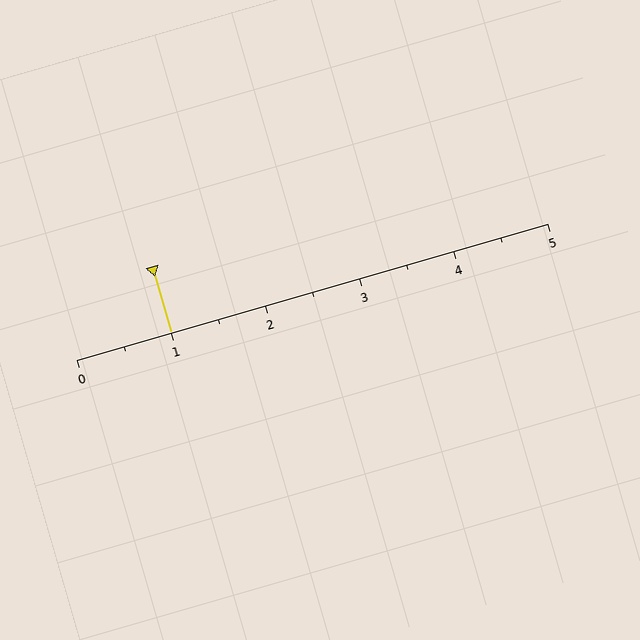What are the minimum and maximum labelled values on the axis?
The axis runs from 0 to 5.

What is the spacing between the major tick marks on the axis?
The major ticks are spaced 1 apart.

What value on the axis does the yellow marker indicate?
The marker indicates approximately 1.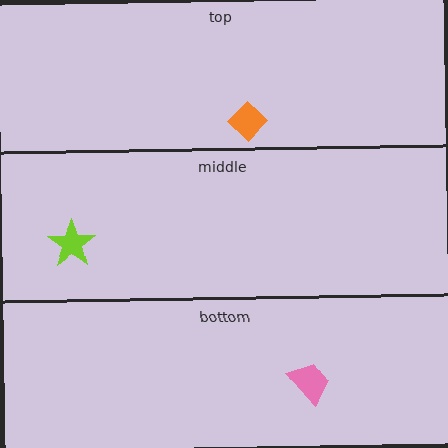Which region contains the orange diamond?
The top region.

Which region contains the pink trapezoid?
The bottom region.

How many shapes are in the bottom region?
1.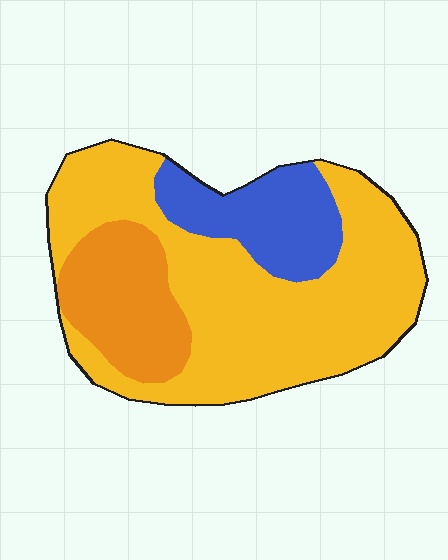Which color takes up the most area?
Yellow, at roughly 60%.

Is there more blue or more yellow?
Yellow.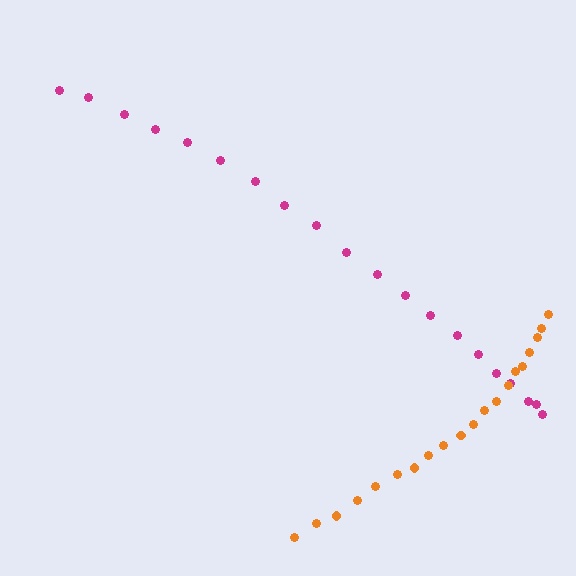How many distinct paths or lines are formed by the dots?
There are 2 distinct paths.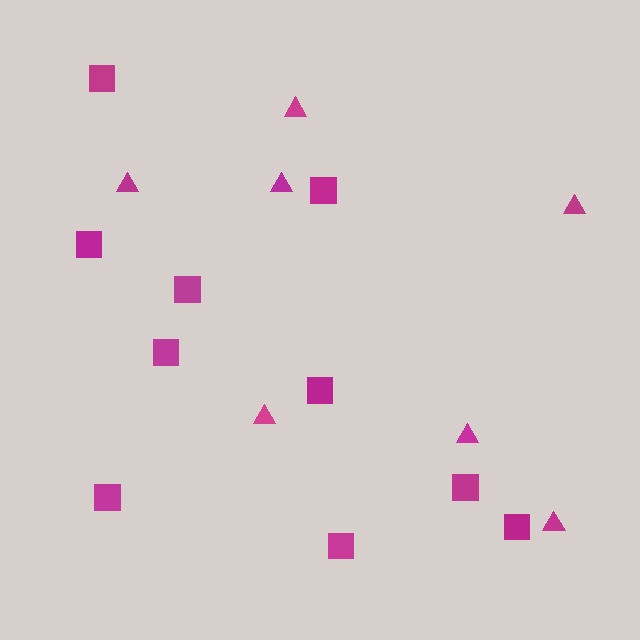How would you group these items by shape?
There are 2 groups: one group of squares (10) and one group of triangles (7).